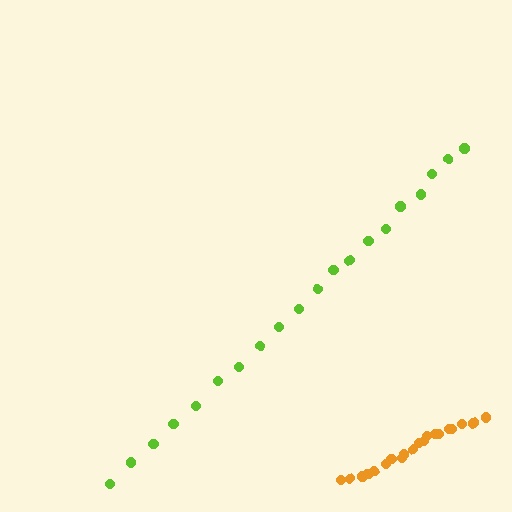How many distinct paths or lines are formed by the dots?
There are 2 distinct paths.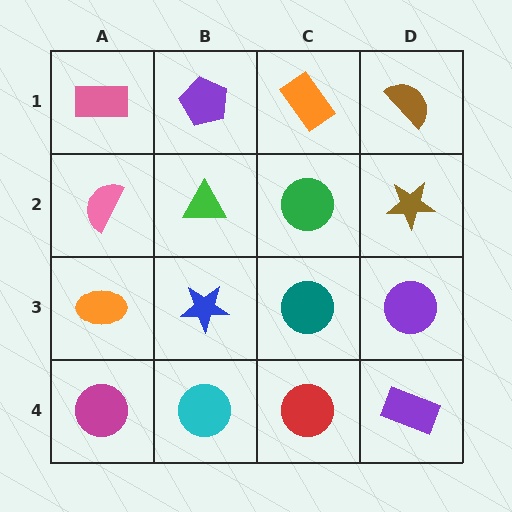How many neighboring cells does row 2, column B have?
4.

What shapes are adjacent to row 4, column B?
A blue star (row 3, column B), a magenta circle (row 4, column A), a red circle (row 4, column C).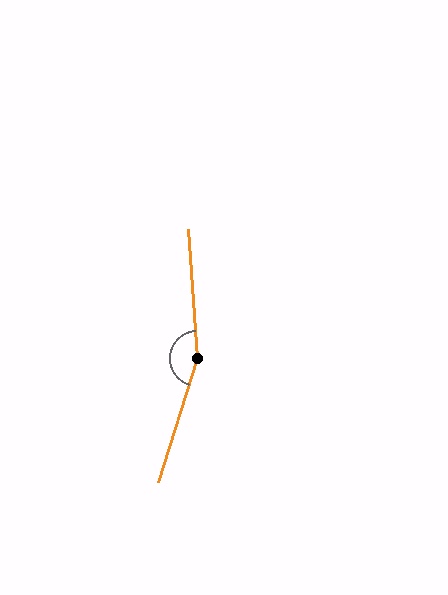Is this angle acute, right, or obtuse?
It is obtuse.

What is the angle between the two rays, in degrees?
Approximately 159 degrees.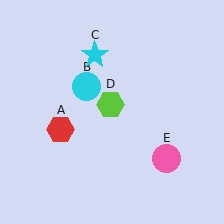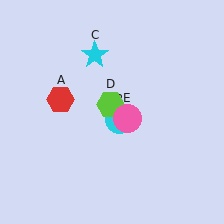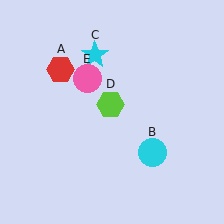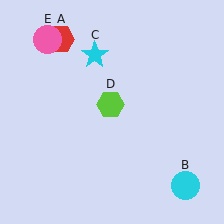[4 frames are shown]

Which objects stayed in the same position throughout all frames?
Cyan star (object C) and lime hexagon (object D) remained stationary.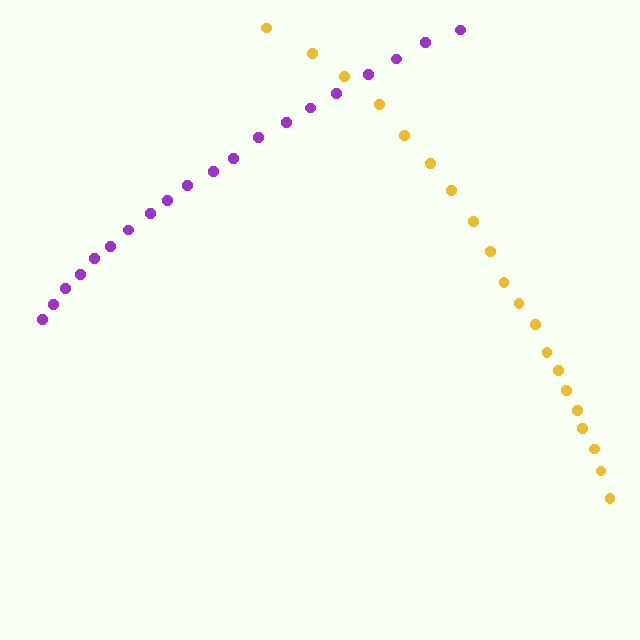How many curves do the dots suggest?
There are 2 distinct paths.